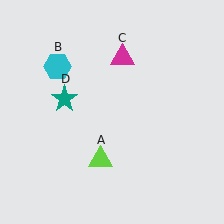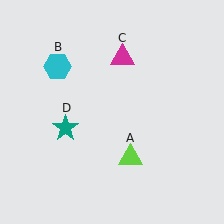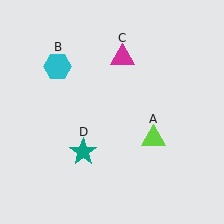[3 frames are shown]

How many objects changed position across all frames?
2 objects changed position: lime triangle (object A), teal star (object D).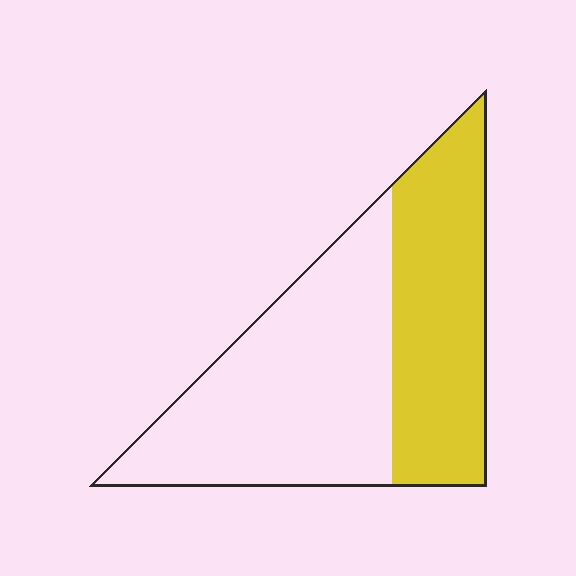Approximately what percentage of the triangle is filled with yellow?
Approximately 40%.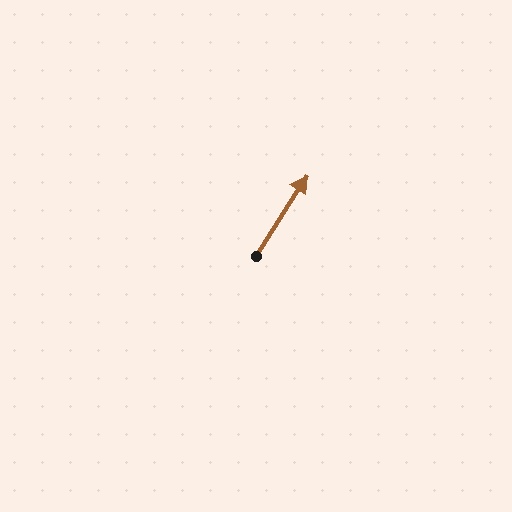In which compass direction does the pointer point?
Northeast.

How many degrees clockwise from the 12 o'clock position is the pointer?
Approximately 32 degrees.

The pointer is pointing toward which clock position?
Roughly 1 o'clock.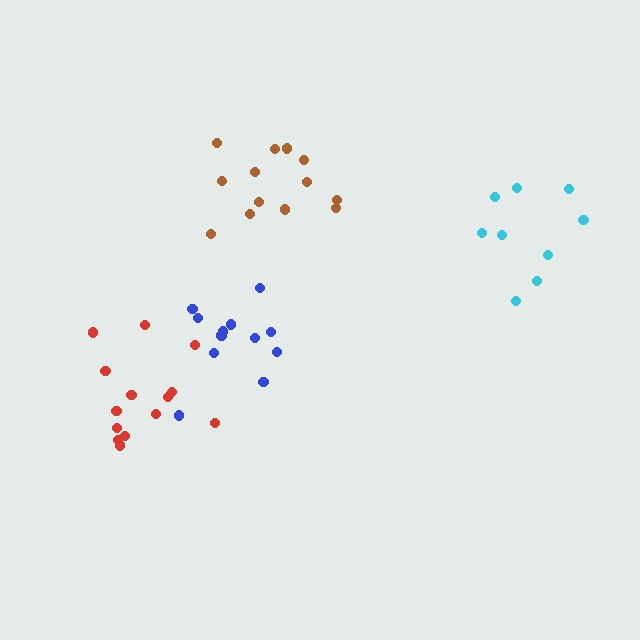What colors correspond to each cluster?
The clusters are colored: blue, brown, cyan, red.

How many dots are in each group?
Group 1: 12 dots, Group 2: 13 dots, Group 3: 9 dots, Group 4: 14 dots (48 total).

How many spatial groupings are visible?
There are 4 spatial groupings.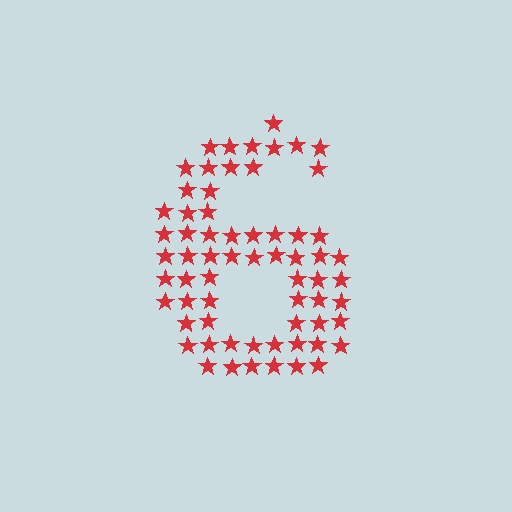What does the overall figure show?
The overall figure shows the digit 6.